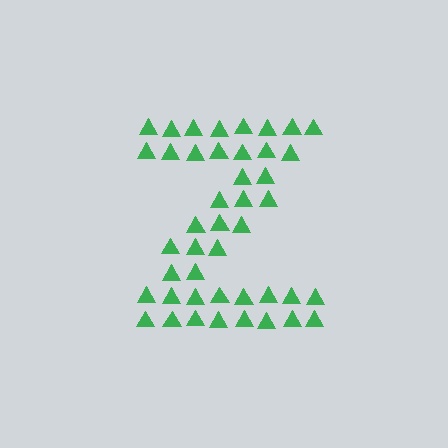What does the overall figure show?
The overall figure shows the letter Z.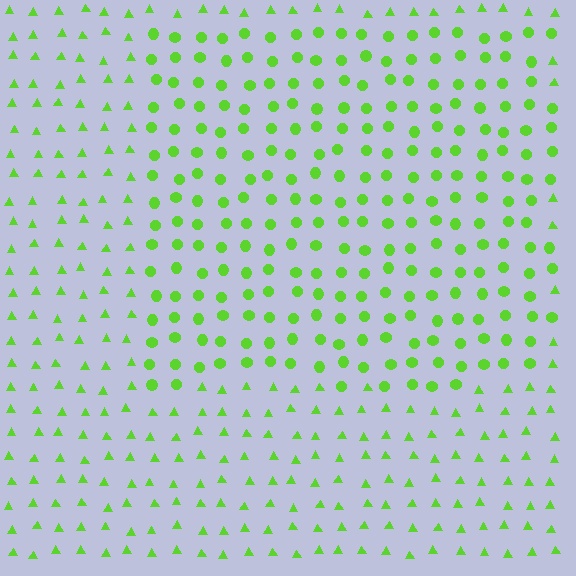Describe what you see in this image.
The image is filled with small lime elements arranged in a uniform grid. A rectangle-shaped region contains circles, while the surrounding area contains triangles. The boundary is defined purely by the change in element shape.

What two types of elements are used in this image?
The image uses circles inside the rectangle region and triangles outside it.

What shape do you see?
I see a rectangle.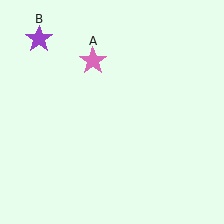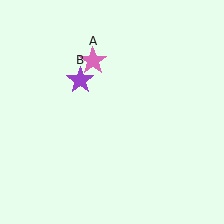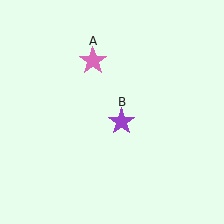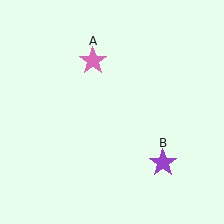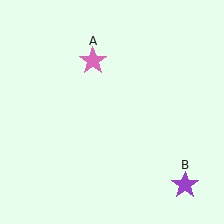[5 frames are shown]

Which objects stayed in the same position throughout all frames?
Pink star (object A) remained stationary.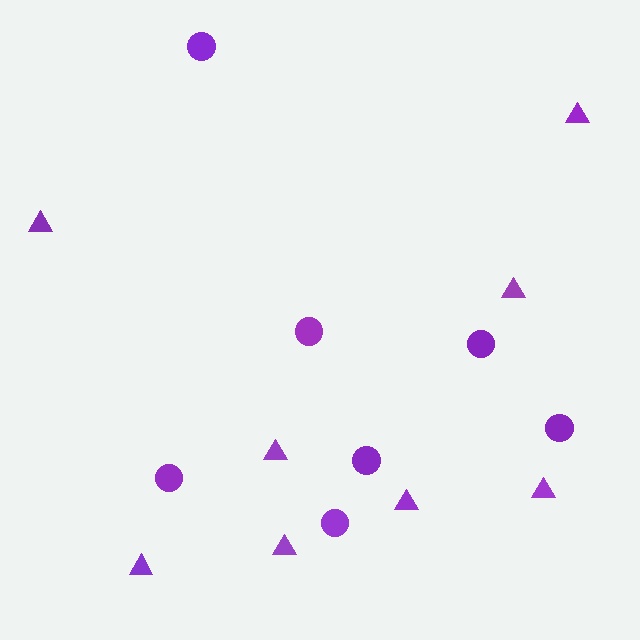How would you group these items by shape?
There are 2 groups: one group of circles (7) and one group of triangles (8).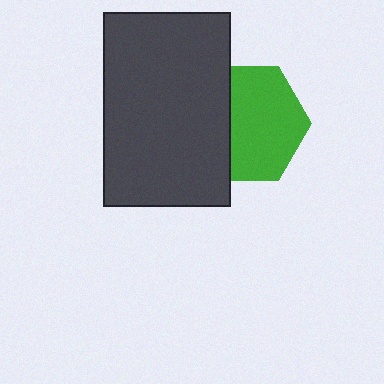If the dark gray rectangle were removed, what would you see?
You would see the complete green hexagon.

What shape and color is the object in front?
The object in front is a dark gray rectangle.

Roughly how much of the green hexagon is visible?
About half of it is visible (roughly 64%).